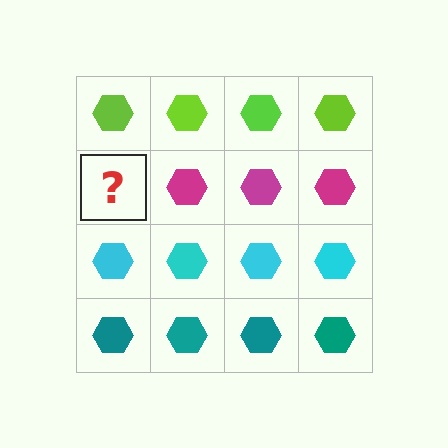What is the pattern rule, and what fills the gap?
The rule is that each row has a consistent color. The gap should be filled with a magenta hexagon.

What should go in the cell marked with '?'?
The missing cell should contain a magenta hexagon.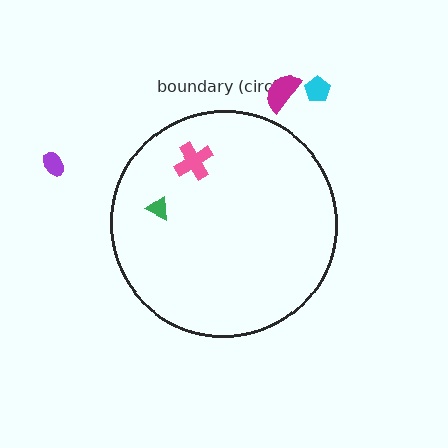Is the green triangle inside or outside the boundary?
Inside.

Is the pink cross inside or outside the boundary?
Inside.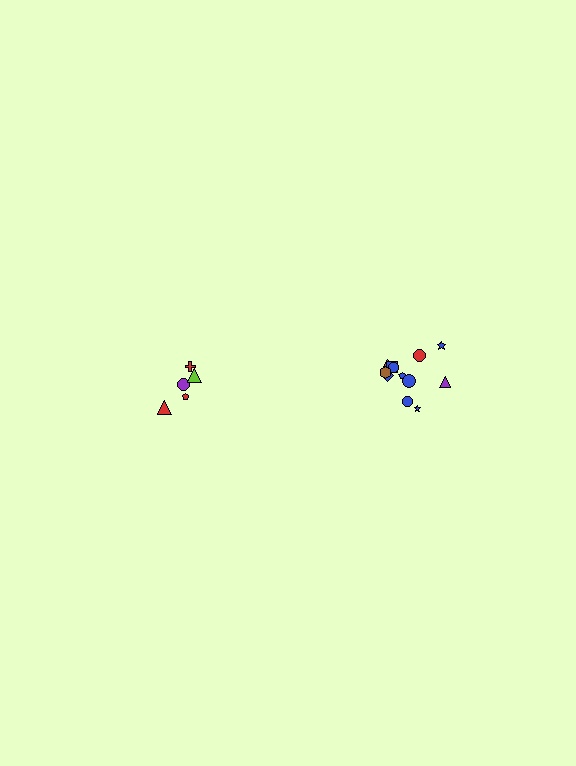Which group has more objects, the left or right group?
The right group.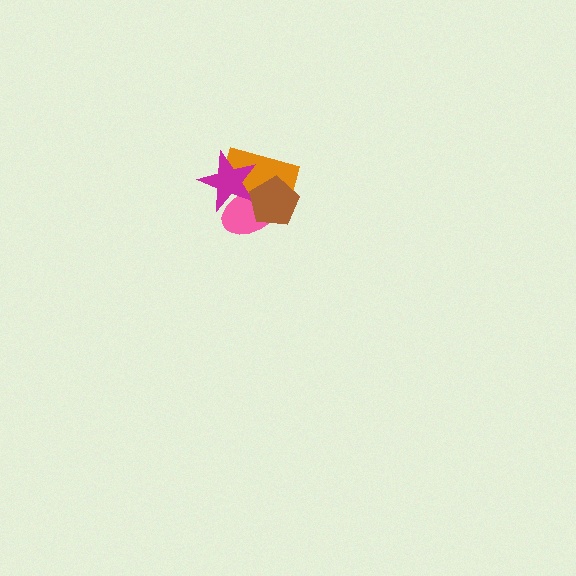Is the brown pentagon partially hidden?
No, no other shape covers it.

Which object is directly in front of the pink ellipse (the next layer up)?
The orange rectangle is directly in front of the pink ellipse.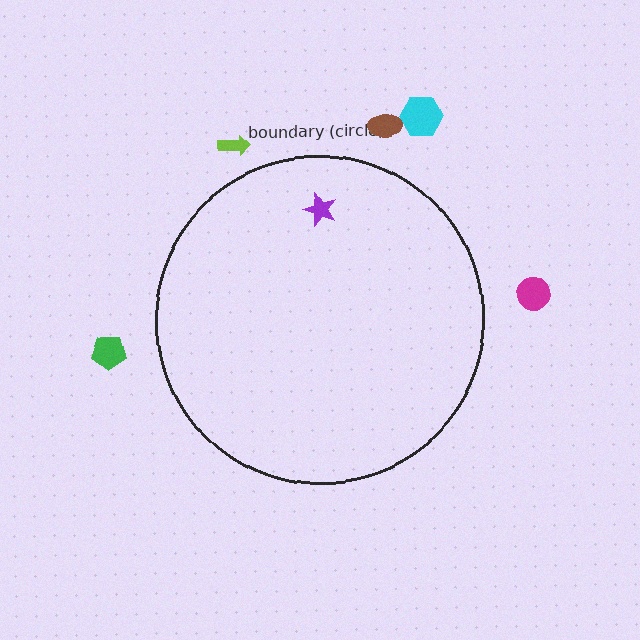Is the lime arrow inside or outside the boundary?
Outside.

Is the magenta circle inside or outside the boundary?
Outside.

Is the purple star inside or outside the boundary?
Inside.